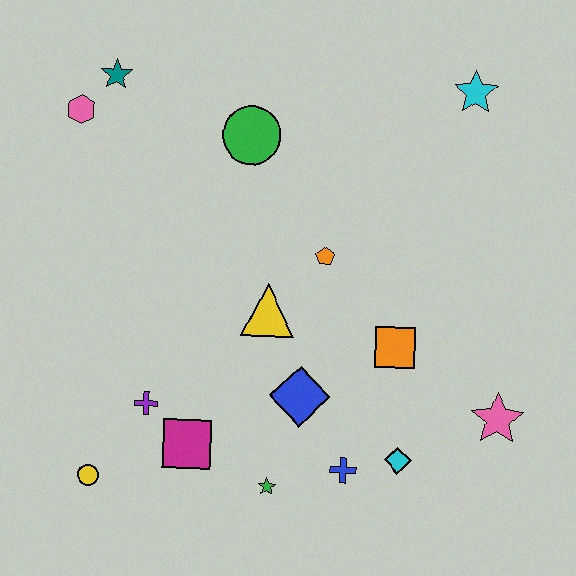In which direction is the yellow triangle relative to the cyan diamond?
The yellow triangle is above the cyan diamond.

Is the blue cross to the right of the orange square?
No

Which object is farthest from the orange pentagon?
The yellow circle is farthest from the orange pentagon.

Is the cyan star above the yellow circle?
Yes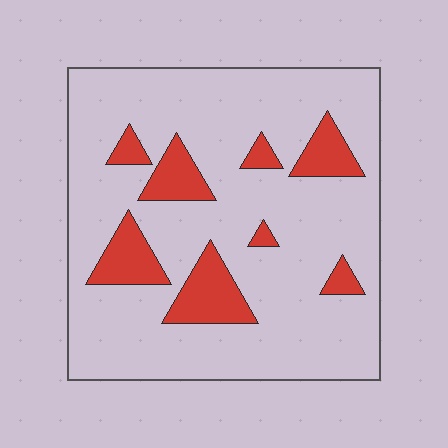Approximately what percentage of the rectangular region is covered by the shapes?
Approximately 15%.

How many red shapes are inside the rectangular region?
8.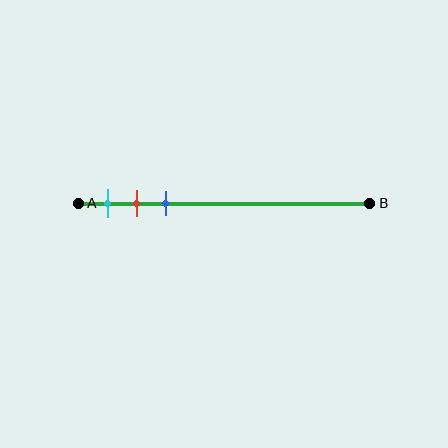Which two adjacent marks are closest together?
The red and blue marks are the closest adjacent pair.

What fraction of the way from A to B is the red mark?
The red mark is approximately 20% (0.2) of the way from A to B.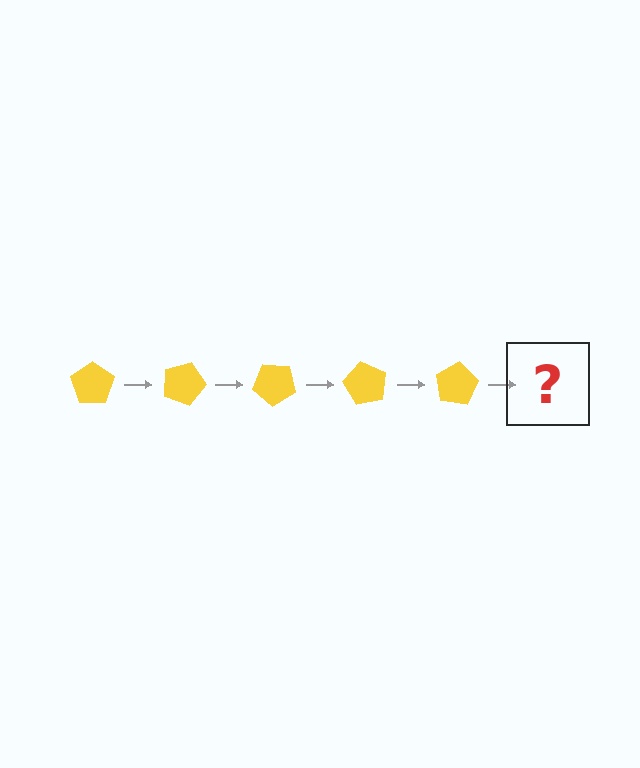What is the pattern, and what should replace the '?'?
The pattern is that the pentagon rotates 20 degrees each step. The '?' should be a yellow pentagon rotated 100 degrees.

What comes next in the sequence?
The next element should be a yellow pentagon rotated 100 degrees.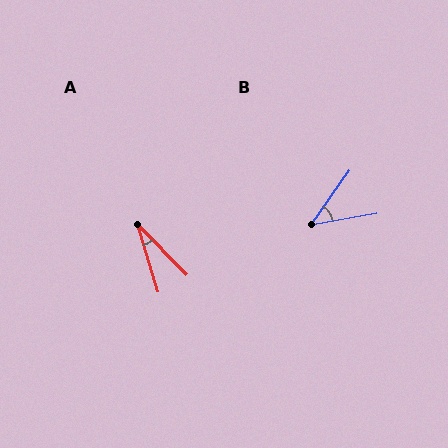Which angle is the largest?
B, at approximately 45 degrees.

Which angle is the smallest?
A, at approximately 27 degrees.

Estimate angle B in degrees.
Approximately 45 degrees.